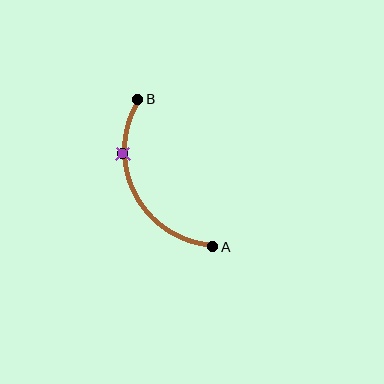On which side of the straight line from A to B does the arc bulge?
The arc bulges to the left of the straight line connecting A and B.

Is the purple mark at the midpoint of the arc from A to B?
No. The purple mark lies on the arc but is closer to endpoint B. The arc midpoint would be at the point on the curve equidistant along the arc from both A and B.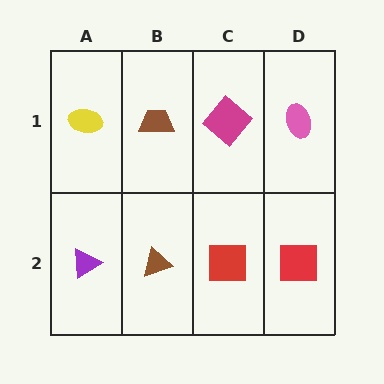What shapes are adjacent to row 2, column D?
A pink ellipse (row 1, column D), a red square (row 2, column C).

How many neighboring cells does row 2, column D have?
2.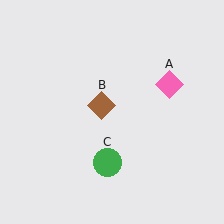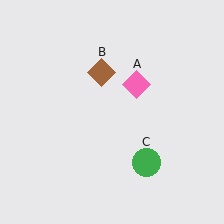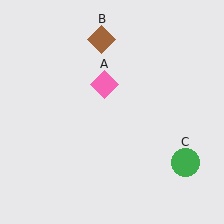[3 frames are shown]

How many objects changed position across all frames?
3 objects changed position: pink diamond (object A), brown diamond (object B), green circle (object C).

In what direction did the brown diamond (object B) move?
The brown diamond (object B) moved up.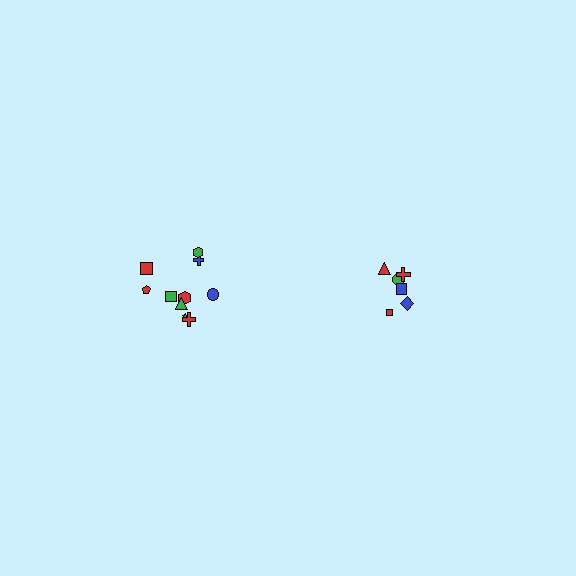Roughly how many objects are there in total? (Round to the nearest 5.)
Roughly 15 objects in total.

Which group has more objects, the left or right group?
The left group.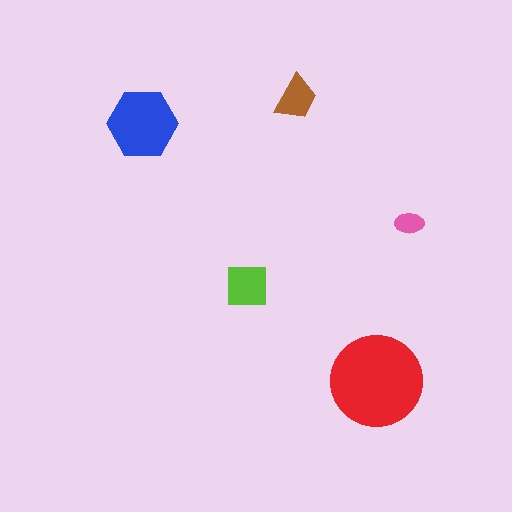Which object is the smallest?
The pink ellipse.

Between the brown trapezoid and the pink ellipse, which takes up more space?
The brown trapezoid.